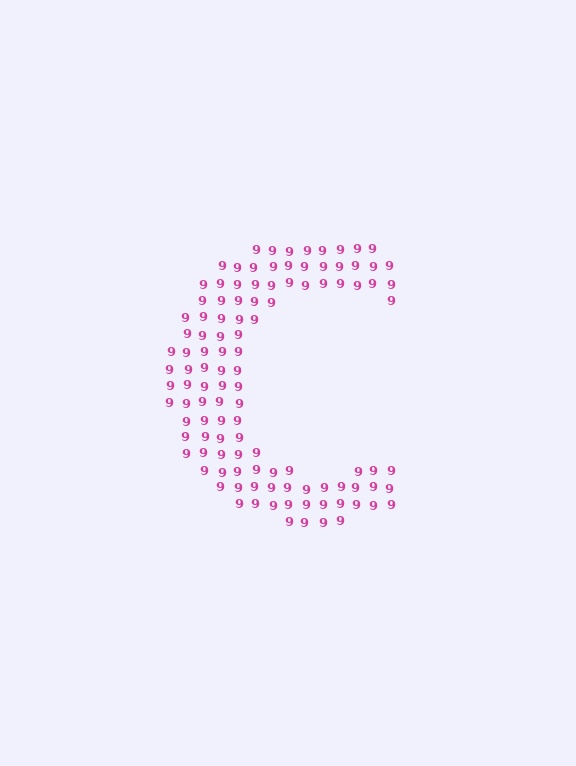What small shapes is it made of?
It is made of small digit 9's.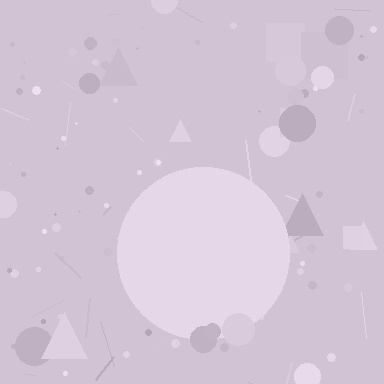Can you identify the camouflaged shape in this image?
The camouflaged shape is a circle.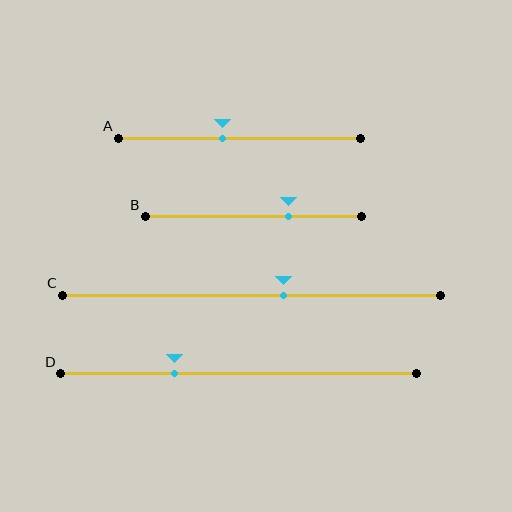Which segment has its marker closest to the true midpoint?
Segment A has its marker closest to the true midpoint.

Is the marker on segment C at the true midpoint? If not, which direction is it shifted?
No, the marker on segment C is shifted to the right by about 8% of the segment length.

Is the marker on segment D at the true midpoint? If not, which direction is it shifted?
No, the marker on segment D is shifted to the left by about 18% of the segment length.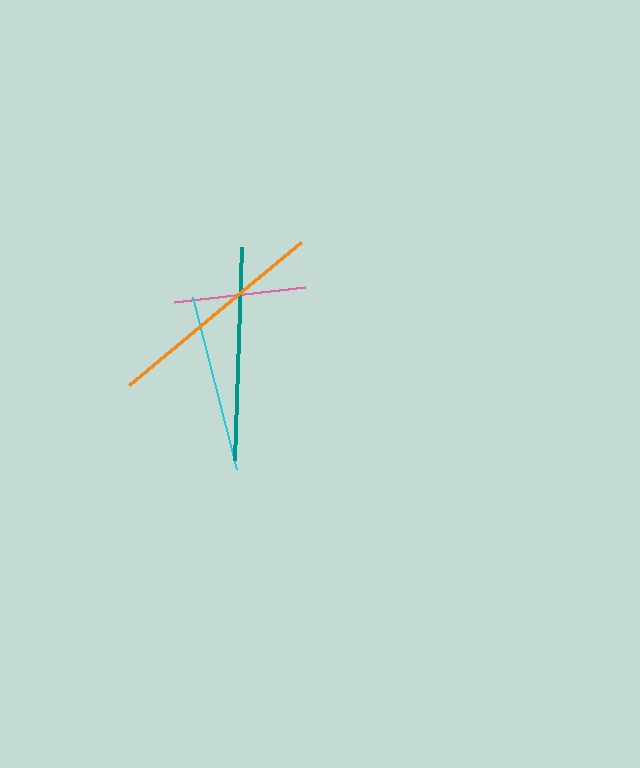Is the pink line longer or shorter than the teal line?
The teal line is longer than the pink line.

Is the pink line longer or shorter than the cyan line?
The cyan line is longer than the pink line.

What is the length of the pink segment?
The pink segment is approximately 132 pixels long.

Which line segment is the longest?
The orange line is the longest at approximately 224 pixels.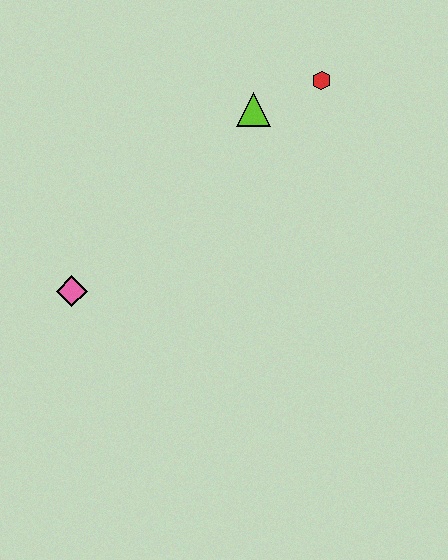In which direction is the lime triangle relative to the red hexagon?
The lime triangle is to the left of the red hexagon.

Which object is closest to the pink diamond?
The lime triangle is closest to the pink diamond.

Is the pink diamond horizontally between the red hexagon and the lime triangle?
No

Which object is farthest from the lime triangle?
The pink diamond is farthest from the lime triangle.